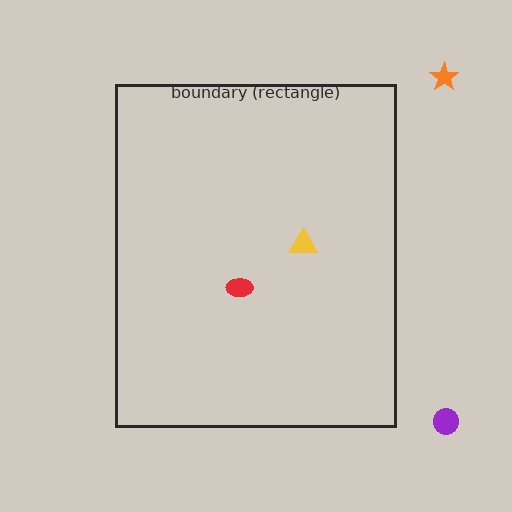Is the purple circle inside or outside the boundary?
Outside.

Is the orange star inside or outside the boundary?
Outside.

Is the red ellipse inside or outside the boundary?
Inside.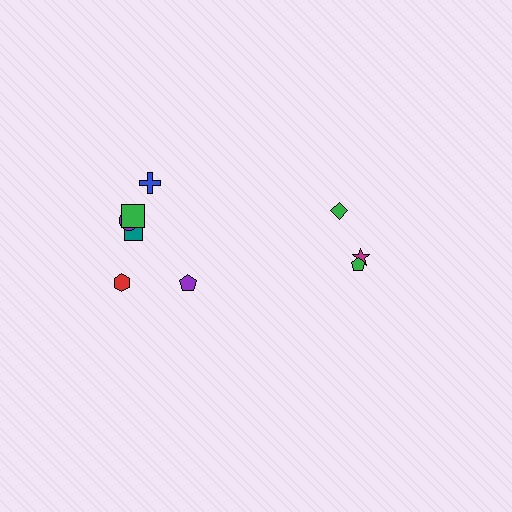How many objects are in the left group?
There are 6 objects.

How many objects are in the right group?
There are 3 objects.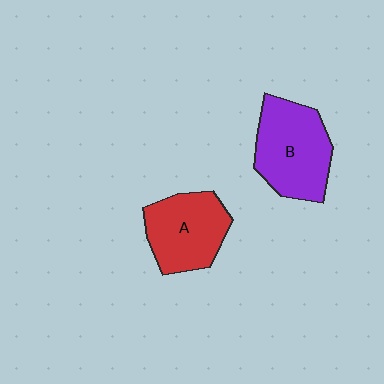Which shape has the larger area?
Shape B (purple).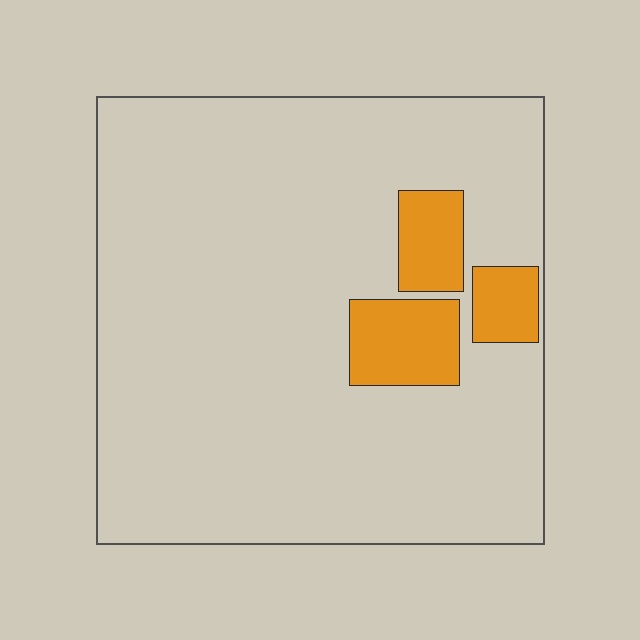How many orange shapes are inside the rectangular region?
3.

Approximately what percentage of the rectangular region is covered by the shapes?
Approximately 10%.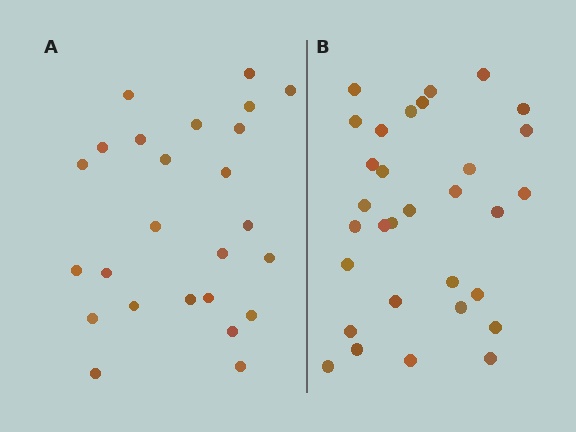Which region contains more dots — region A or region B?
Region B (the right region) has more dots.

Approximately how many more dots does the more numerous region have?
Region B has about 6 more dots than region A.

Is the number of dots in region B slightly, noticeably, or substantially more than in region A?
Region B has only slightly more — the two regions are fairly close. The ratio is roughly 1.2 to 1.